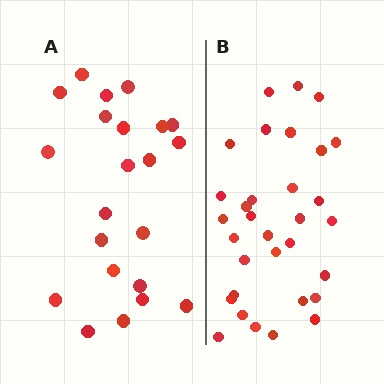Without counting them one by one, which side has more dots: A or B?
Region B (the right region) has more dots.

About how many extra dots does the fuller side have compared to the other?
Region B has roughly 10 or so more dots than region A.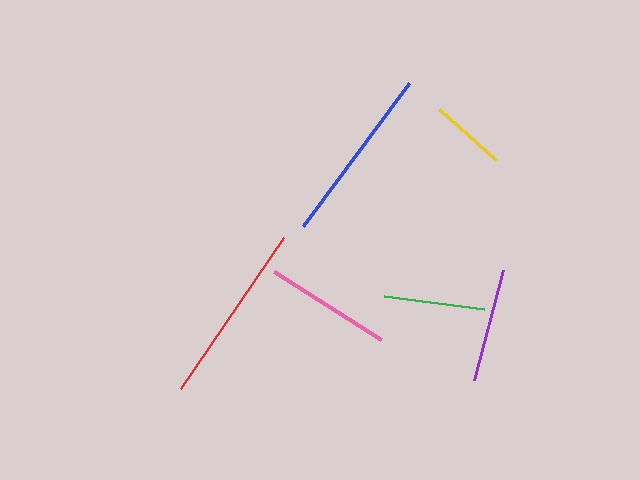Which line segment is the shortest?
The yellow line is the shortest at approximately 76 pixels.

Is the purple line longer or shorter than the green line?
The purple line is longer than the green line.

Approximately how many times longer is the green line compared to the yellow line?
The green line is approximately 1.3 times the length of the yellow line.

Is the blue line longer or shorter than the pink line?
The blue line is longer than the pink line.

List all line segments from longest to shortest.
From longest to shortest: red, blue, pink, purple, green, yellow.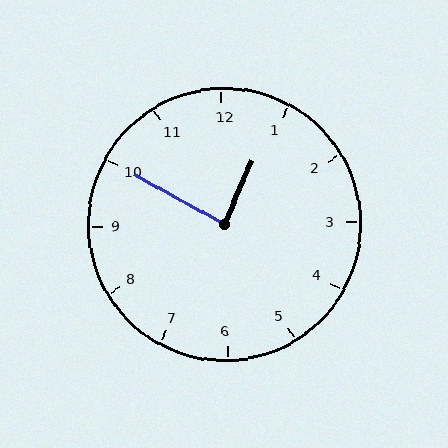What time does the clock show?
12:50.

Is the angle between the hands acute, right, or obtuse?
It is right.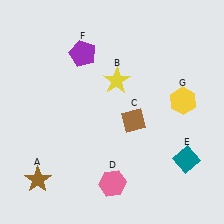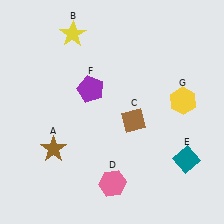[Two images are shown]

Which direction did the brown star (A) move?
The brown star (A) moved up.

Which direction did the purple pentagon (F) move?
The purple pentagon (F) moved down.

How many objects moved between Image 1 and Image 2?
3 objects moved between the two images.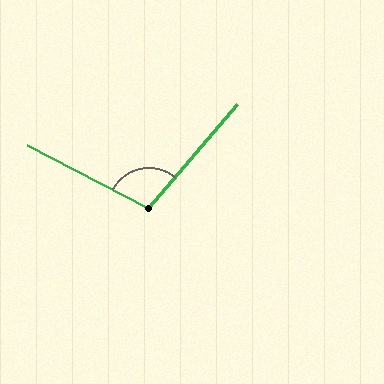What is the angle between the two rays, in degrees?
Approximately 103 degrees.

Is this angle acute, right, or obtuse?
It is obtuse.